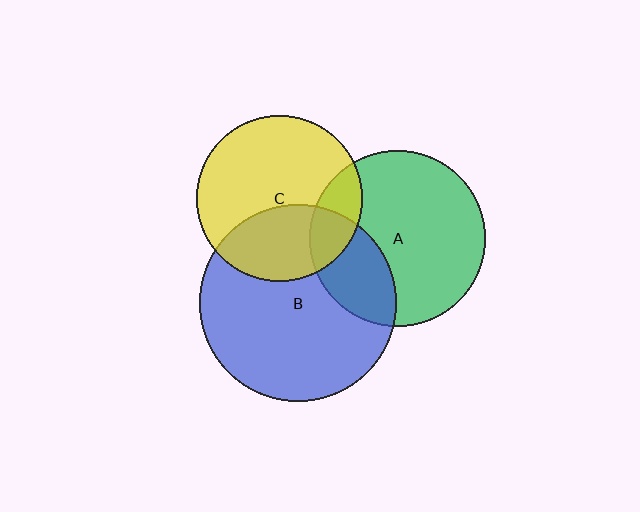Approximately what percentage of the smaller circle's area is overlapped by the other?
Approximately 30%.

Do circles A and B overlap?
Yes.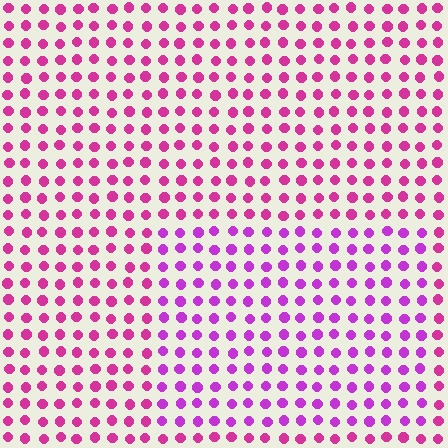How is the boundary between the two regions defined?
The boundary is defined purely by a slight shift in hue (about 28 degrees). Spacing, size, and orientation are identical on both sides.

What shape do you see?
I see a rectangle.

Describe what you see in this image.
The image is filled with small magenta elements in a uniform arrangement. A rectangle-shaped region is visible where the elements are tinted to a slightly different hue, forming a subtle color boundary.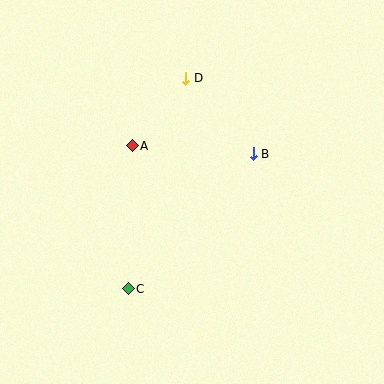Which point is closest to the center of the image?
Point B at (253, 154) is closest to the center.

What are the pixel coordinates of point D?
Point D is at (186, 78).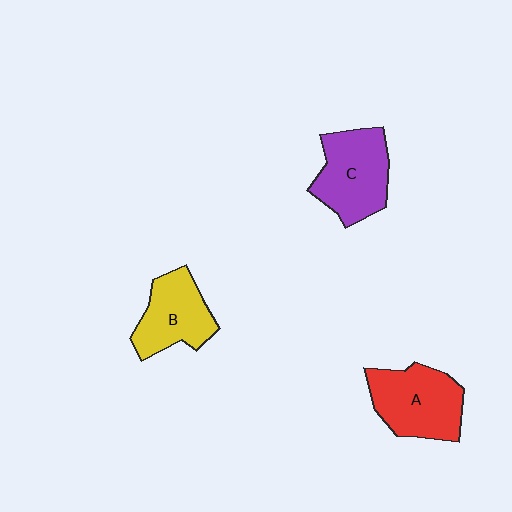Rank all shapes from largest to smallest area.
From largest to smallest: A (red), C (purple), B (yellow).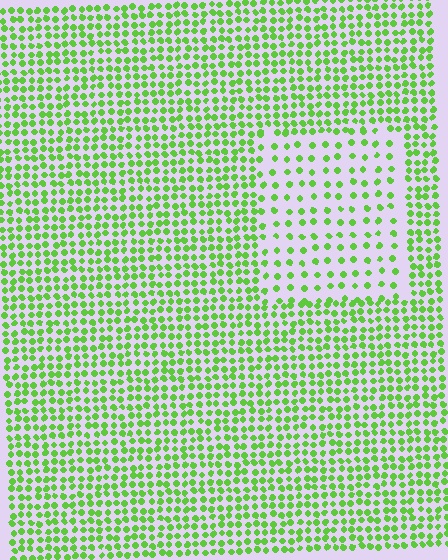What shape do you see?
I see a rectangle.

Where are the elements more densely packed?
The elements are more densely packed outside the rectangle boundary.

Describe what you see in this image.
The image contains small lime elements arranged at two different densities. A rectangle-shaped region is visible where the elements are less densely packed than the surrounding area.